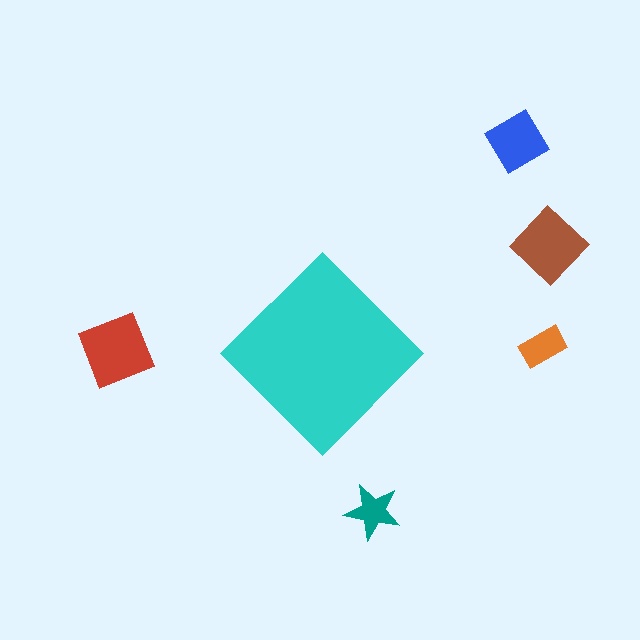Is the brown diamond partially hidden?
No, the brown diamond is fully visible.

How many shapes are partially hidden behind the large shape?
0 shapes are partially hidden.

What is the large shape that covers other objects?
A cyan diamond.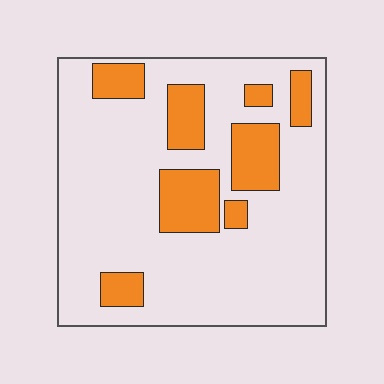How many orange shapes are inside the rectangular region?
8.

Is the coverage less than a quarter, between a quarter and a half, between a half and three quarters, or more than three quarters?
Less than a quarter.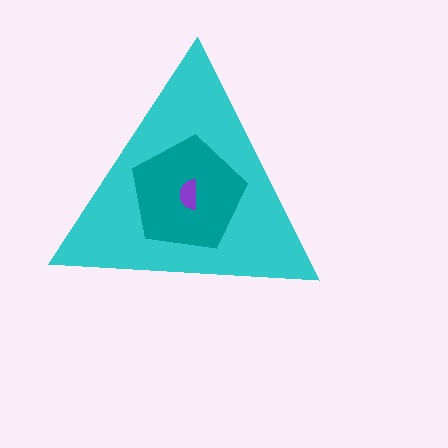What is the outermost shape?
The cyan triangle.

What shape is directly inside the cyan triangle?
The teal pentagon.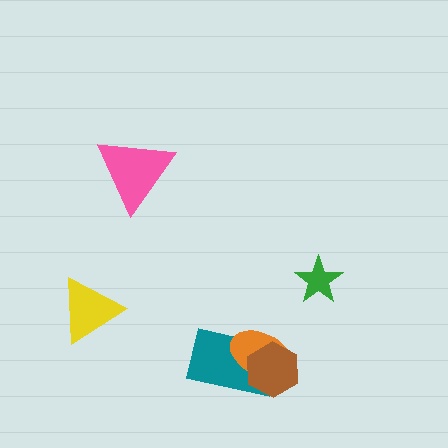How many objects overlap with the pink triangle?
0 objects overlap with the pink triangle.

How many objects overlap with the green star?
0 objects overlap with the green star.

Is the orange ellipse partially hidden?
Yes, it is partially covered by another shape.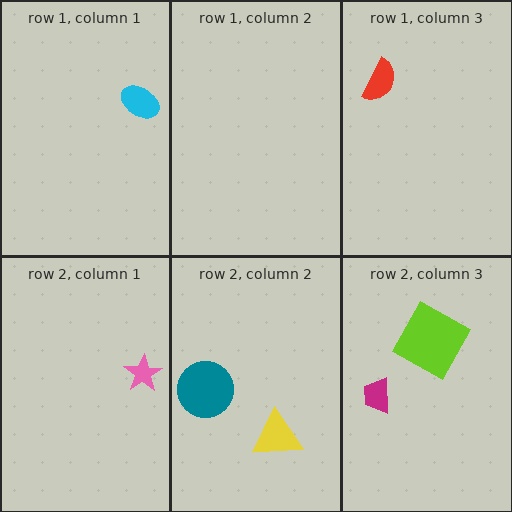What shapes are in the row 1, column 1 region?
The cyan ellipse.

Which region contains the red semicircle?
The row 1, column 3 region.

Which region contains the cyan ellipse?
The row 1, column 1 region.